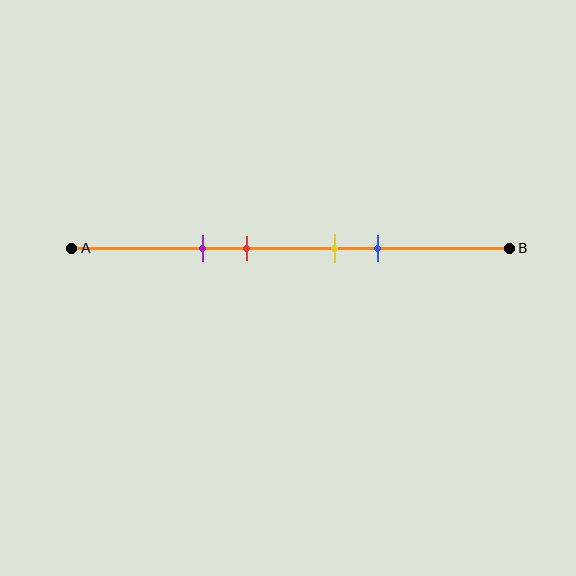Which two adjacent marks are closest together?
The yellow and blue marks are the closest adjacent pair.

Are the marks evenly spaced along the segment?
No, the marks are not evenly spaced.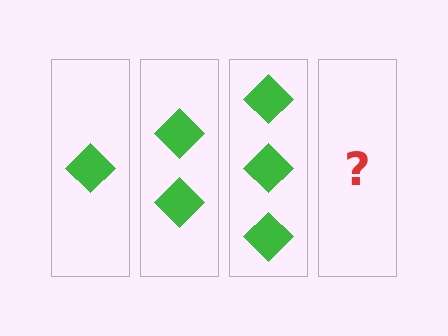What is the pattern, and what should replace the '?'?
The pattern is that each step adds one more diamond. The '?' should be 4 diamonds.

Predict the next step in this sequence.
The next step is 4 diamonds.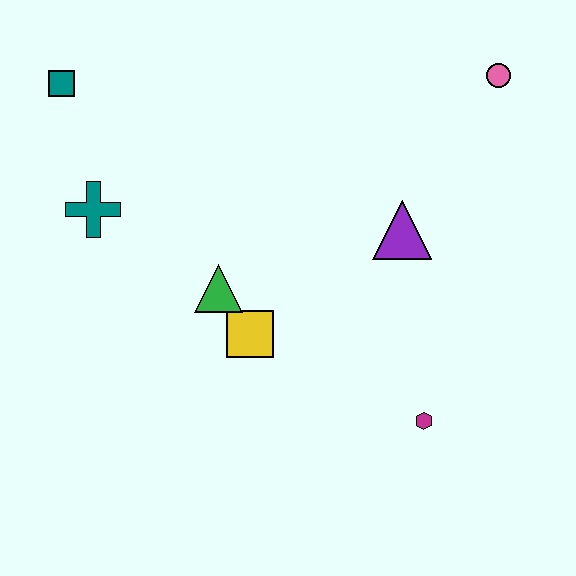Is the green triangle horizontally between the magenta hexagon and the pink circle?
No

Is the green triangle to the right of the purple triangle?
No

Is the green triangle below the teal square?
Yes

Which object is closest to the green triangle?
The yellow square is closest to the green triangle.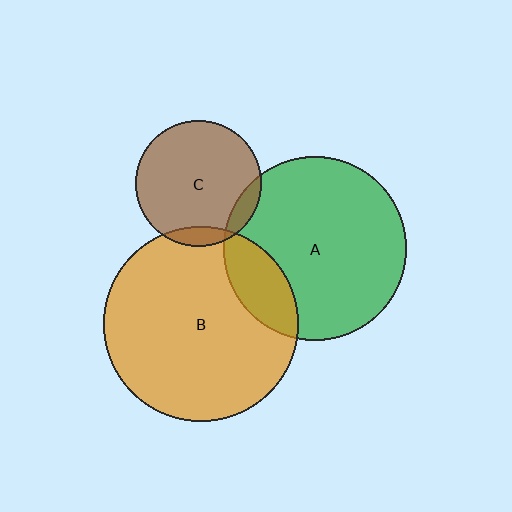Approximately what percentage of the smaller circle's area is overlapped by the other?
Approximately 20%.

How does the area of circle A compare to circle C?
Approximately 2.1 times.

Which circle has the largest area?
Circle B (orange).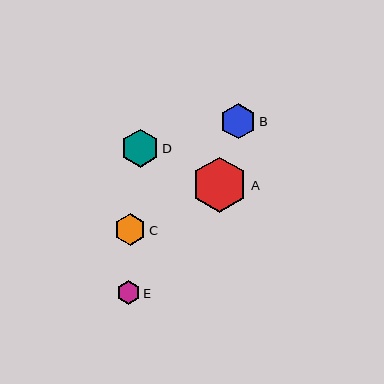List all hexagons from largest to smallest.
From largest to smallest: A, D, B, C, E.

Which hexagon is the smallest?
Hexagon E is the smallest with a size of approximately 23 pixels.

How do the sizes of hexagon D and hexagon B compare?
Hexagon D and hexagon B are approximately the same size.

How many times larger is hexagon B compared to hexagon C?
Hexagon B is approximately 1.1 times the size of hexagon C.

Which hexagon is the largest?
Hexagon A is the largest with a size of approximately 56 pixels.